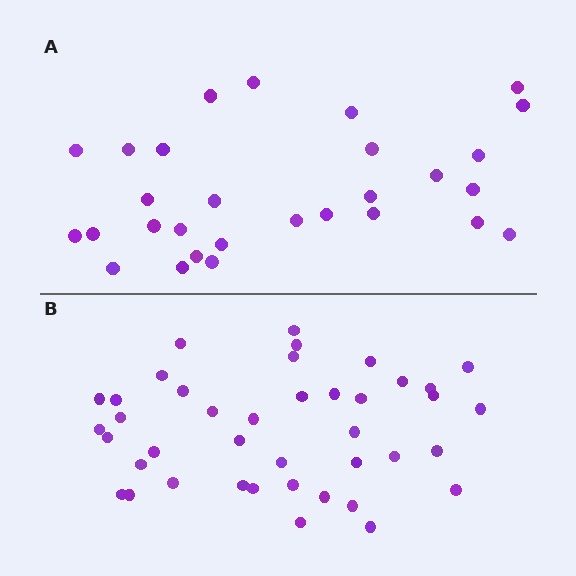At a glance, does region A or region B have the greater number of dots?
Region B (the bottom region) has more dots.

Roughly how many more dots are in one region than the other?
Region B has roughly 12 or so more dots than region A.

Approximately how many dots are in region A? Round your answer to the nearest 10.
About 30 dots. (The exact count is 29, which rounds to 30.)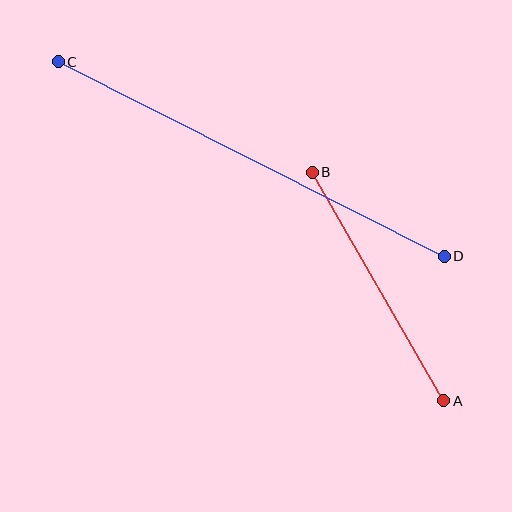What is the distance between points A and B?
The distance is approximately 264 pixels.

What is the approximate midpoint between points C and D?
The midpoint is at approximately (251, 159) pixels.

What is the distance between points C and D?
The distance is approximately 432 pixels.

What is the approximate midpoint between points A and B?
The midpoint is at approximately (378, 287) pixels.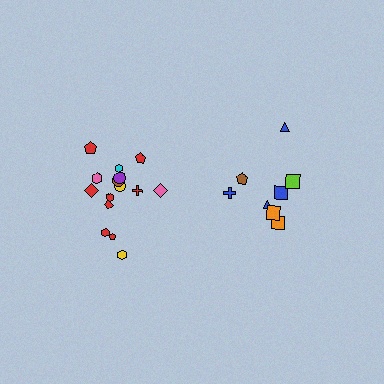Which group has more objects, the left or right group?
The left group.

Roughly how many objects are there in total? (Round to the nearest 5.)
Roughly 25 objects in total.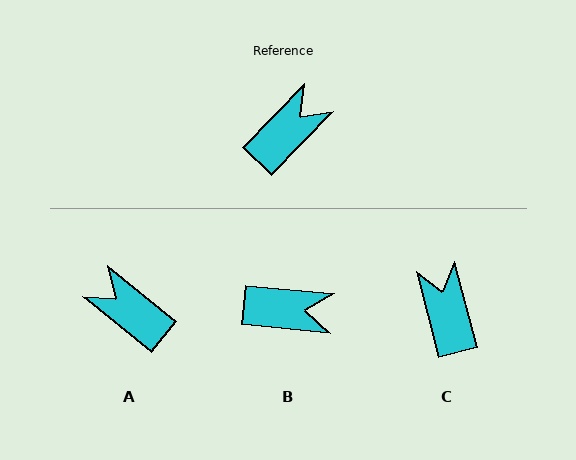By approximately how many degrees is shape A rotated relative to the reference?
Approximately 95 degrees counter-clockwise.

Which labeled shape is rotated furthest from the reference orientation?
A, about 95 degrees away.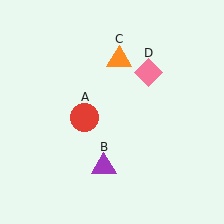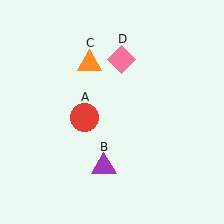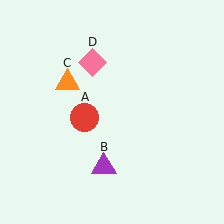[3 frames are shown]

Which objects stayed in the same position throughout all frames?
Red circle (object A) and purple triangle (object B) remained stationary.